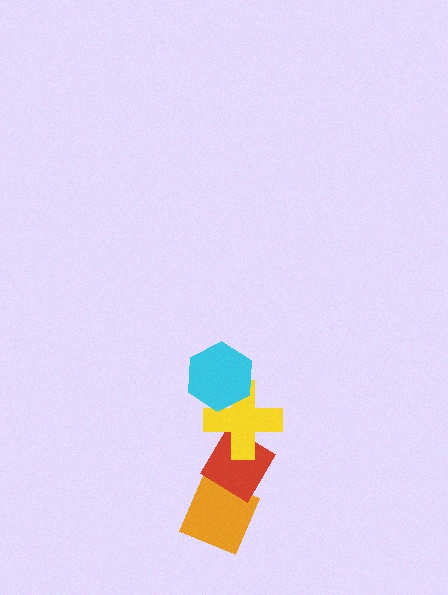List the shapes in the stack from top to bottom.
From top to bottom: the cyan hexagon, the yellow cross, the red diamond, the orange diamond.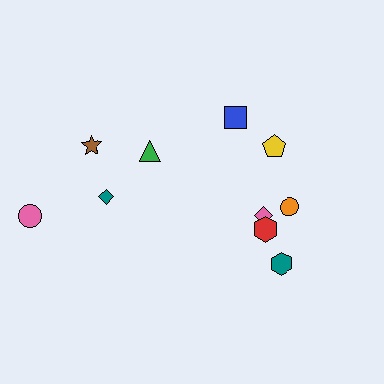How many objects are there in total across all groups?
There are 10 objects.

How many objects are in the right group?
There are 6 objects.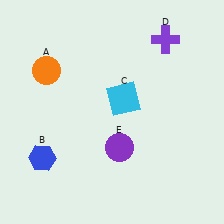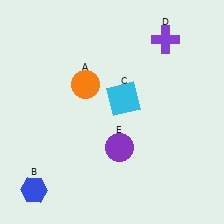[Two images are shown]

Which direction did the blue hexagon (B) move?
The blue hexagon (B) moved down.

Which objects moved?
The objects that moved are: the orange circle (A), the blue hexagon (B).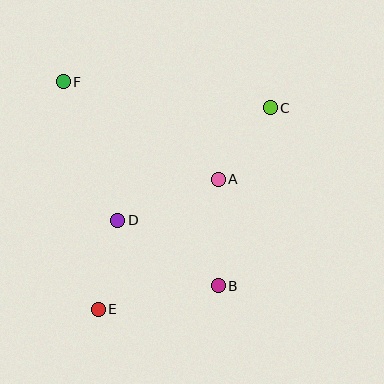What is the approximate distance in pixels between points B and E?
The distance between B and E is approximately 123 pixels.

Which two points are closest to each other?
Points A and C are closest to each other.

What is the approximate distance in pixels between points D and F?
The distance between D and F is approximately 149 pixels.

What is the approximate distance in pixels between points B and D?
The distance between B and D is approximately 120 pixels.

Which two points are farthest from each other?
Points C and E are farthest from each other.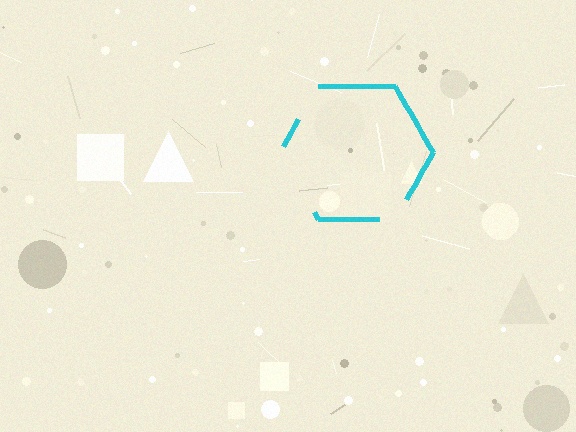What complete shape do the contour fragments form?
The contour fragments form a hexagon.